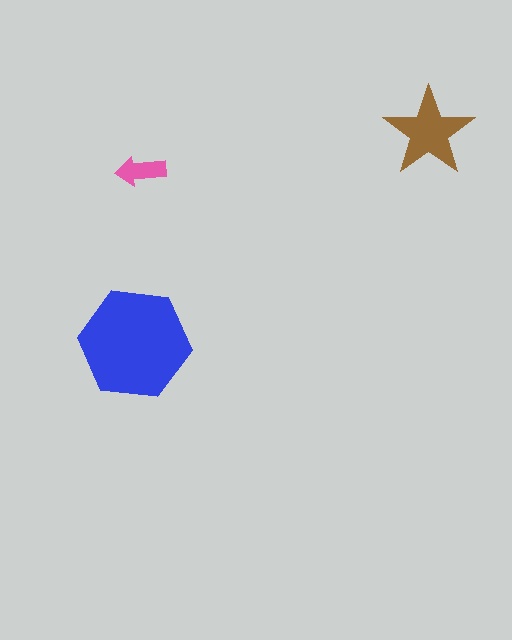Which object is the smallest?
The pink arrow.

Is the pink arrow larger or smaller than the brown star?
Smaller.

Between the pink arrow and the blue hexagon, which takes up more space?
The blue hexagon.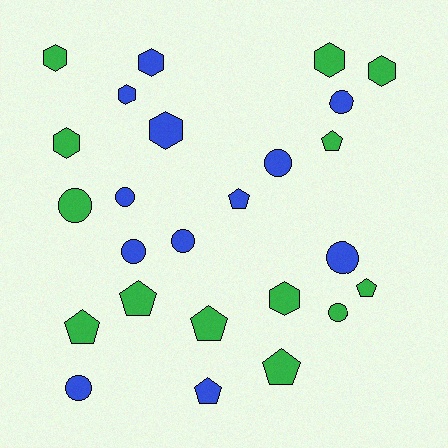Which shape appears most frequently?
Circle, with 9 objects.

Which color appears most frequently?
Green, with 13 objects.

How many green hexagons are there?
There are 5 green hexagons.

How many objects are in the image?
There are 25 objects.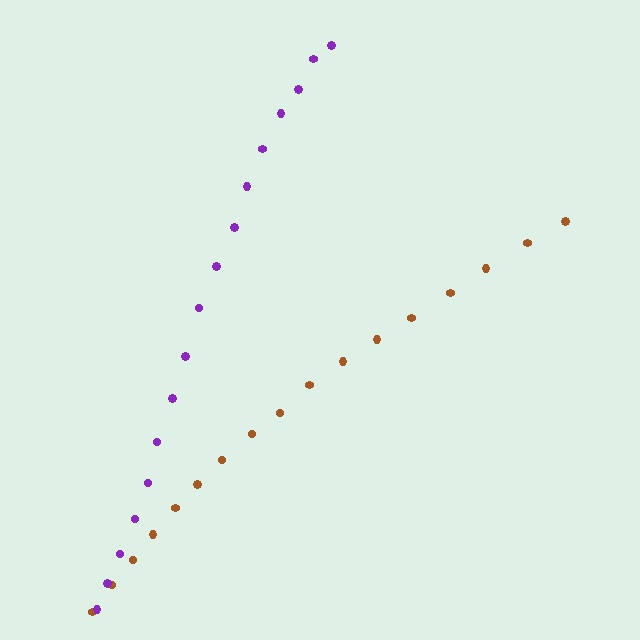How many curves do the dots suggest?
There are 2 distinct paths.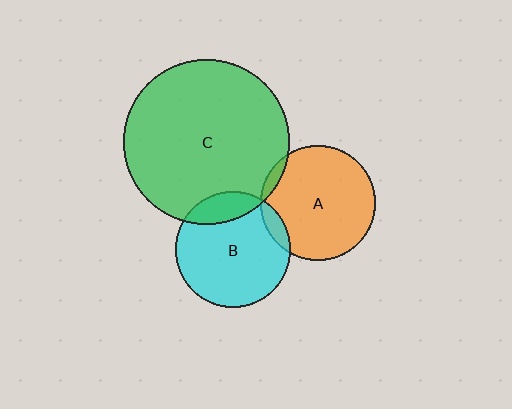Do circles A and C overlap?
Yes.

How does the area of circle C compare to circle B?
Approximately 2.1 times.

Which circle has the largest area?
Circle C (green).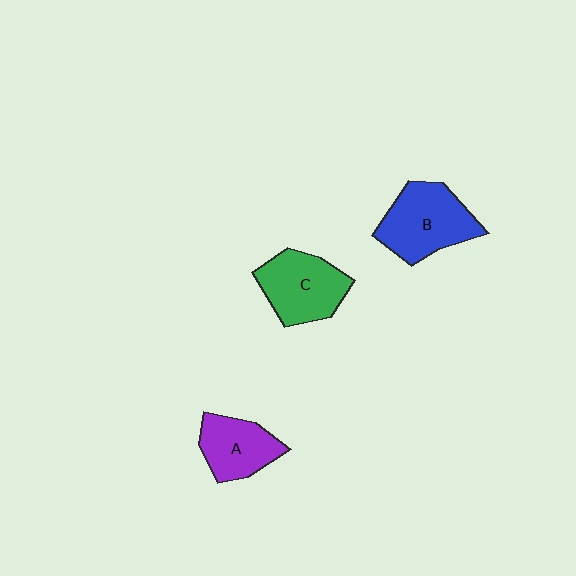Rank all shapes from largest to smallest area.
From largest to smallest: B (blue), C (green), A (purple).